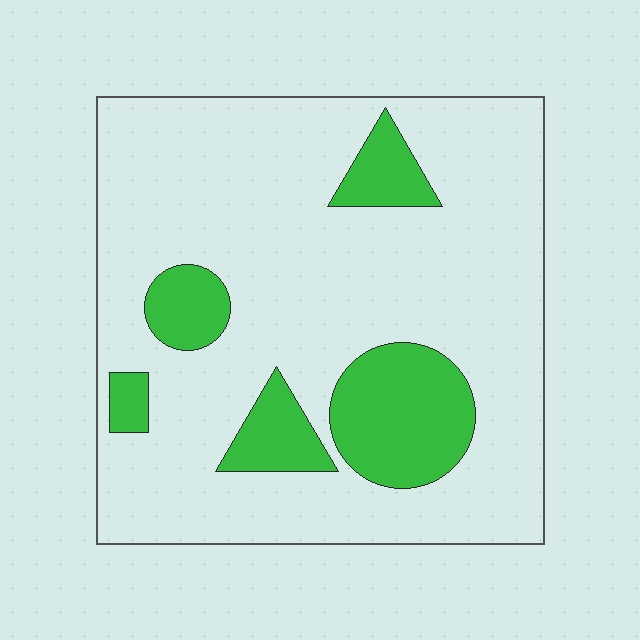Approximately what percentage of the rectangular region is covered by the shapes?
Approximately 20%.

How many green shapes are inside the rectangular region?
5.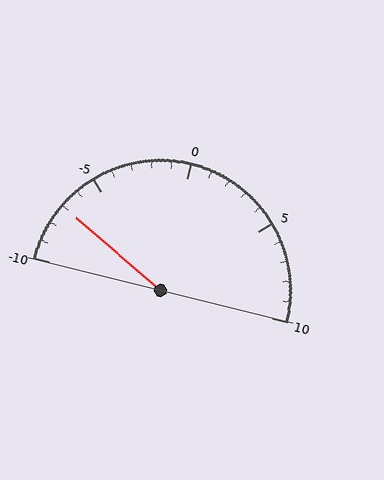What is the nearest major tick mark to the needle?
The nearest major tick mark is -5.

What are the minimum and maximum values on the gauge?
The gauge ranges from -10 to 10.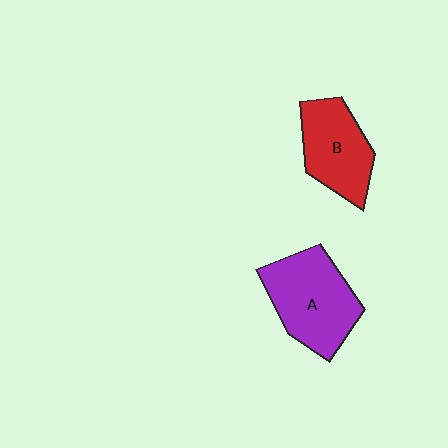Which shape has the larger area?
Shape A (purple).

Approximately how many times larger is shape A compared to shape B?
Approximately 1.3 times.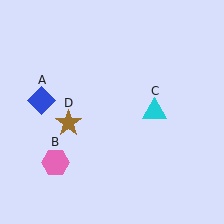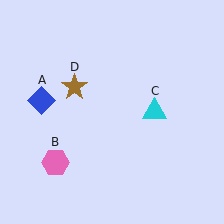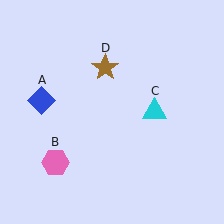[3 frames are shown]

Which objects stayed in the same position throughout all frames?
Blue diamond (object A) and pink hexagon (object B) and cyan triangle (object C) remained stationary.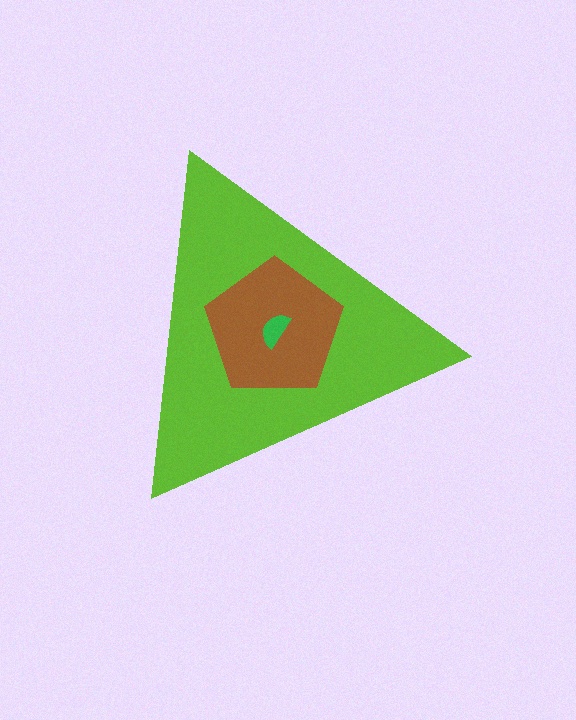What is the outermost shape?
The lime triangle.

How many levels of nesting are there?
3.